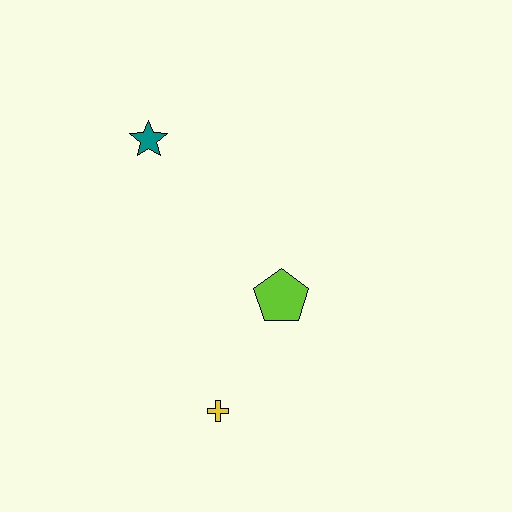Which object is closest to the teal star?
The lime pentagon is closest to the teal star.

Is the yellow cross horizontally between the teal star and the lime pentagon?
Yes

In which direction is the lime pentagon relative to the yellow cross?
The lime pentagon is above the yellow cross.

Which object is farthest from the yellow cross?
The teal star is farthest from the yellow cross.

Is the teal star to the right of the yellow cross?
No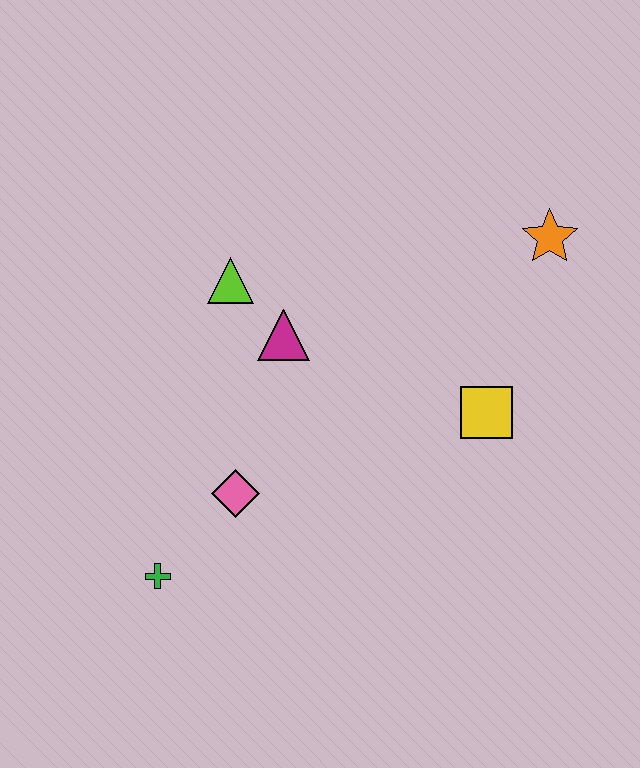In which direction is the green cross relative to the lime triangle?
The green cross is below the lime triangle.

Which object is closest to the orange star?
The yellow square is closest to the orange star.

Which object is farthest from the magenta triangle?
The orange star is farthest from the magenta triangle.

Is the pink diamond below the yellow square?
Yes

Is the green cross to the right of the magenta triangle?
No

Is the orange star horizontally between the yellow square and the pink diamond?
No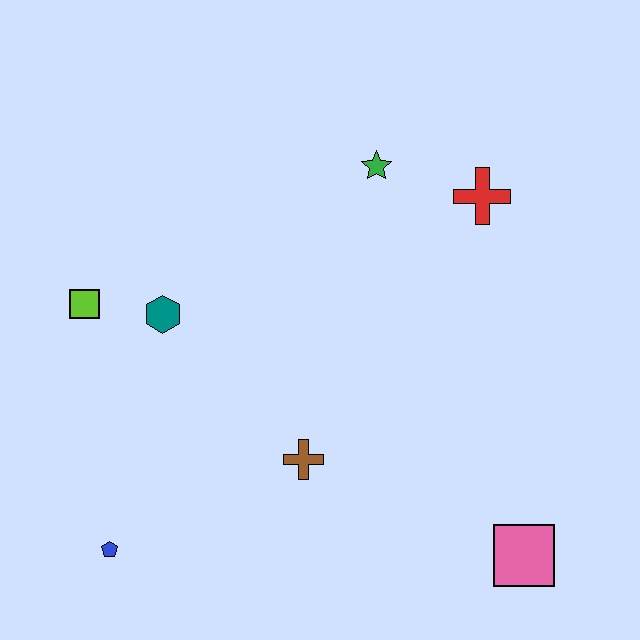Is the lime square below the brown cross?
No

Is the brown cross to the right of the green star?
No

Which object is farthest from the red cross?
The blue pentagon is farthest from the red cross.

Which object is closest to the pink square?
The brown cross is closest to the pink square.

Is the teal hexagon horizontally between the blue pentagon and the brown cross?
Yes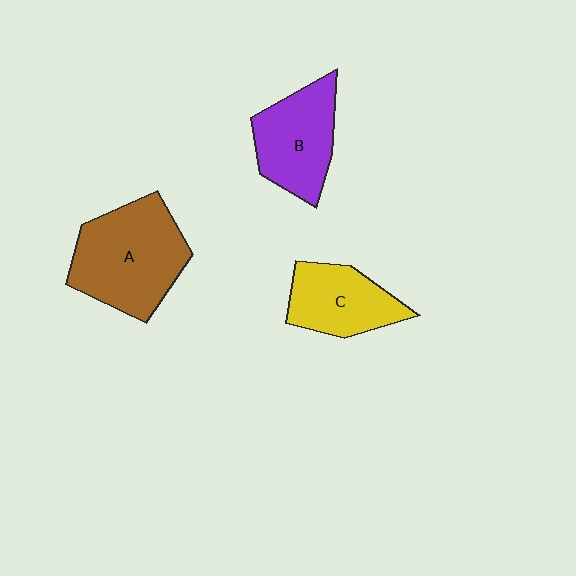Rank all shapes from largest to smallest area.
From largest to smallest: A (brown), B (purple), C (yellow).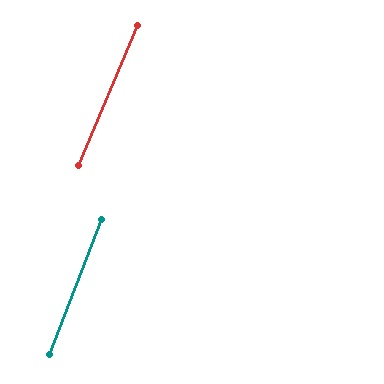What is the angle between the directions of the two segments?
Approximately 1 degree.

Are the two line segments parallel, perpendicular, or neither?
Parallel — their directions differ by only 1.4°.